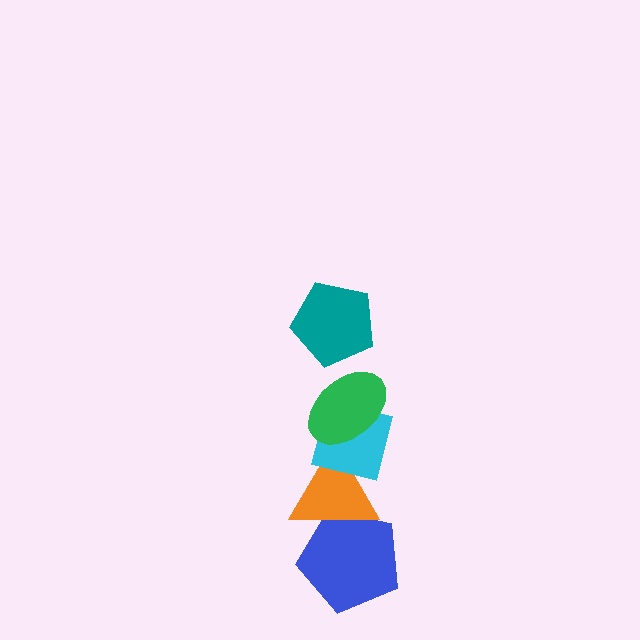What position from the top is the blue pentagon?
The blue pentagon is 5th from the top.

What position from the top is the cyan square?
The cyan square is 3rd from the top.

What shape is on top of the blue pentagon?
The orange triangle is on top of the blue pentagon.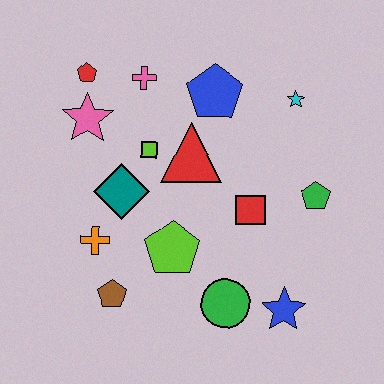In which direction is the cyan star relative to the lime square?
The cyan star is to the right of the lime square.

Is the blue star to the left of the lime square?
No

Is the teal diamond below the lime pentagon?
No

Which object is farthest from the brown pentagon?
The cyan star is farthest from the brown pentagon.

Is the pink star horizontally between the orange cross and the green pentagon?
No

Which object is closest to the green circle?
The blue star is closest to the green circle.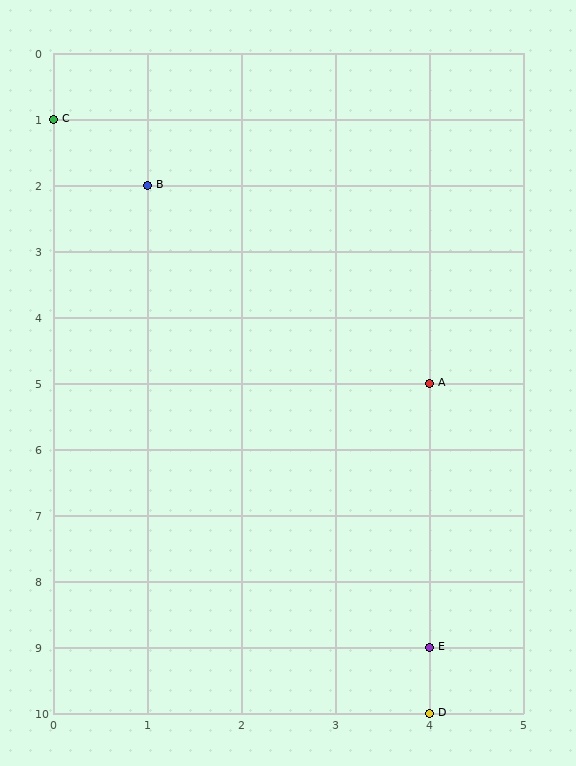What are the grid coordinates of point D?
Point D is at grid coordinates (4, 10).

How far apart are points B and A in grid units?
Points B and A are 3 columns and 3 rows apart (about 4.2 grid units diagonally).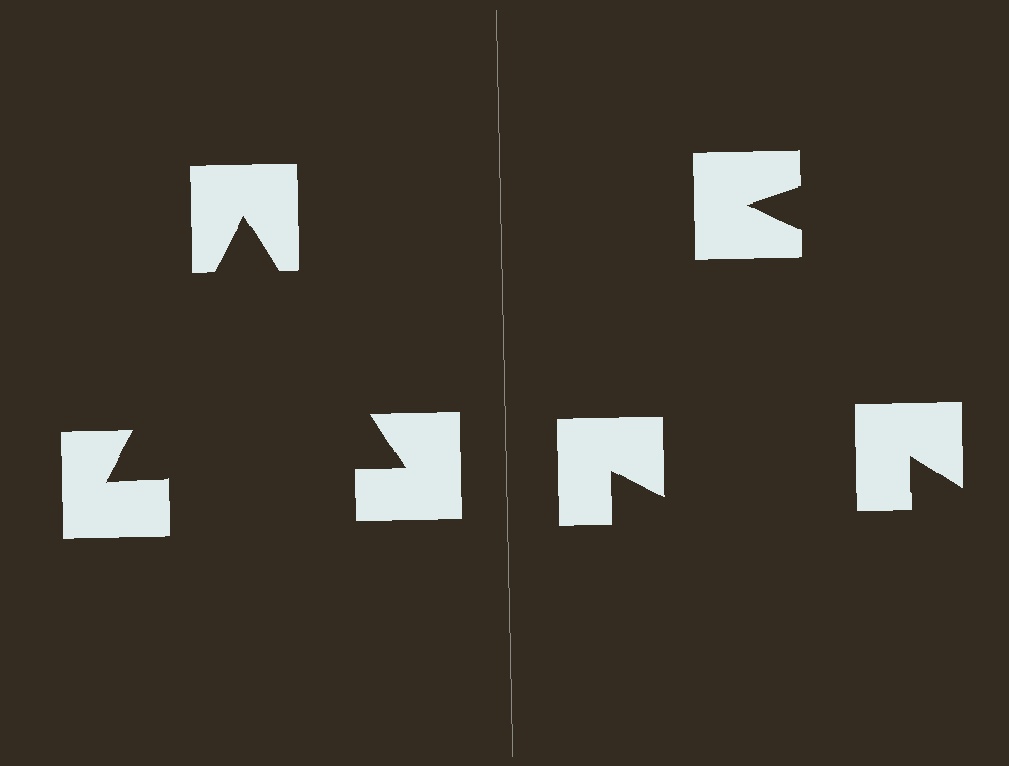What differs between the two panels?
The notched squares are positioned identically on both sides; only the wedge orientations differ. On the left they align to a triangle; on the right they are misaligned.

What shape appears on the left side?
An illusory triangle.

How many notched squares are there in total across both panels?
6 — 3 on each side.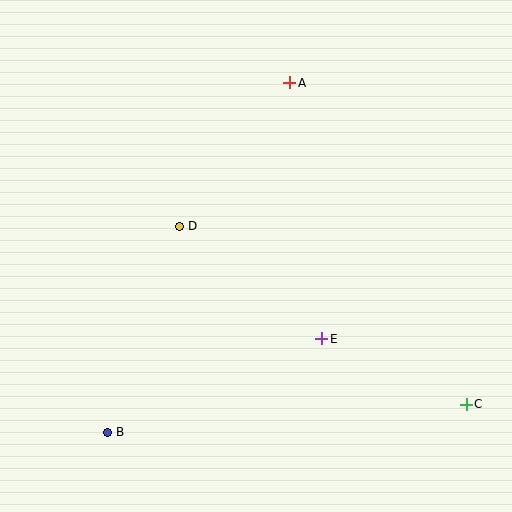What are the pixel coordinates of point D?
Point D is at (180, 226).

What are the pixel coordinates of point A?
Point A is at (290, 83).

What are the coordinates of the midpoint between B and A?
The midpoint between B and A is at (199, 258).